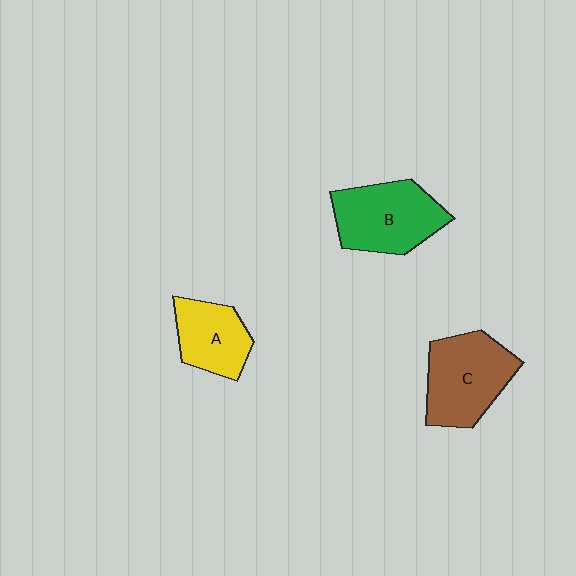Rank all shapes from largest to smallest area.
From largest to smallest: C (brown), B (green), A (yellow).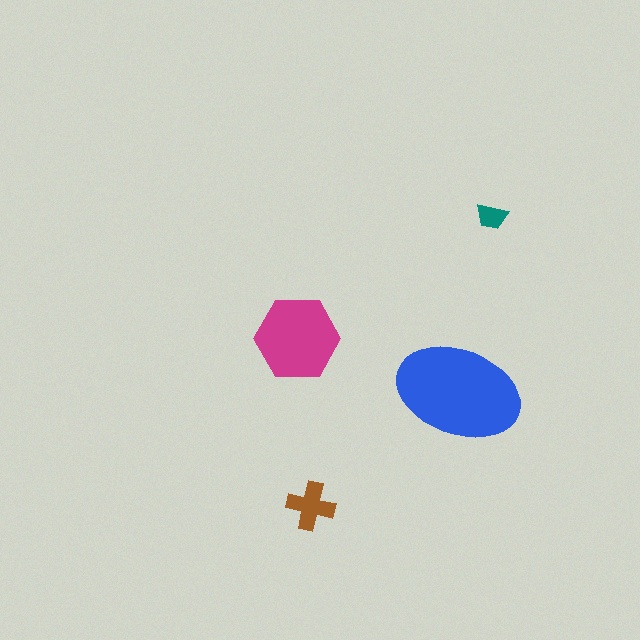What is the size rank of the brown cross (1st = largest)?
3rd.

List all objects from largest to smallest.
The blue ellipse, the magenta hexagon, the brown cross, the teal trapezoid.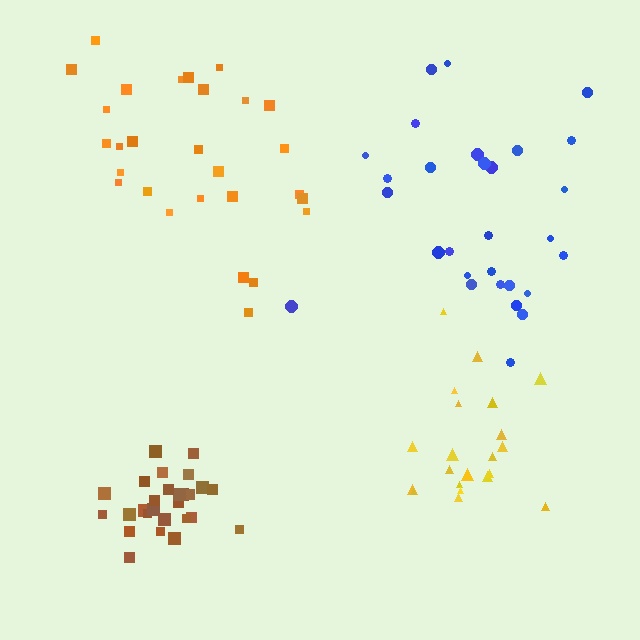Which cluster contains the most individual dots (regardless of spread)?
Blue (29).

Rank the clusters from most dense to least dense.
brown, yellow, orange, blue.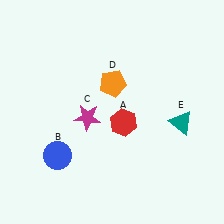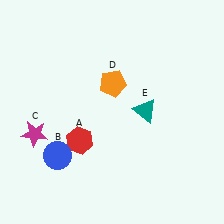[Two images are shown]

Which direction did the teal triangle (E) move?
The teal triangle (E) moved left.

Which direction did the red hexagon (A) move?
The red hexagon (A) moved left.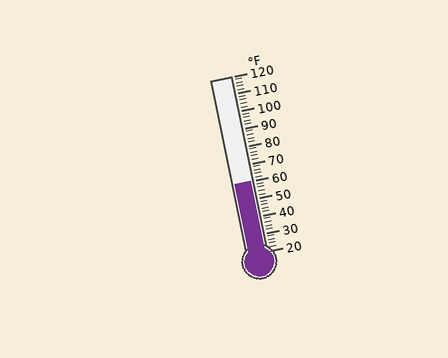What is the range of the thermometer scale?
The thermometer scale ranges from 20°F to 120°F.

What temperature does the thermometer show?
The thermometer shows approximately 60°F.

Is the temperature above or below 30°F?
The temperature is above 30°F.